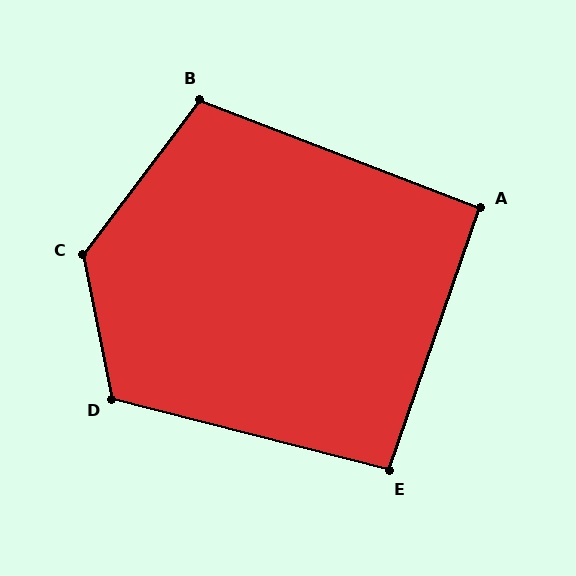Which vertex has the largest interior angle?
C, at approximately 131 degrees.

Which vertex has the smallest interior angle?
A, at approximately 92 degrees.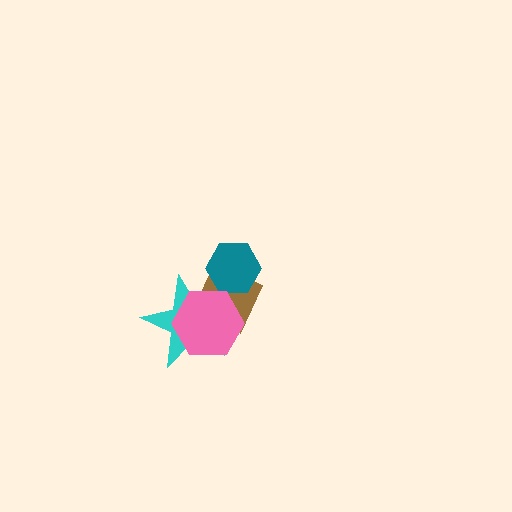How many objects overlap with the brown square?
3 objects overlap with the brown square.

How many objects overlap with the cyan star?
2 objects overlap with the cyan star.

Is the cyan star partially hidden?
Yes, it is partially covered by another shape.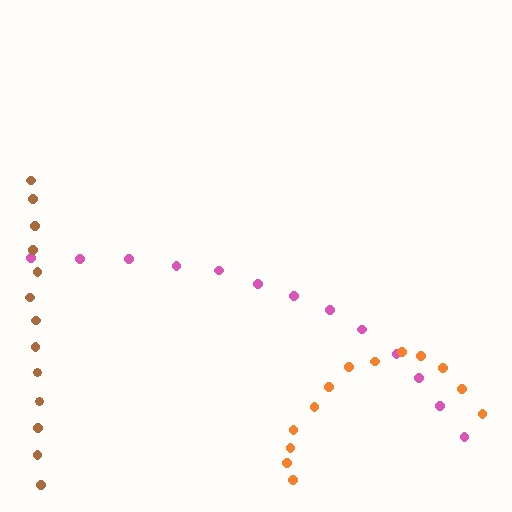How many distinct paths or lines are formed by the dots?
There are 3 distinct paths.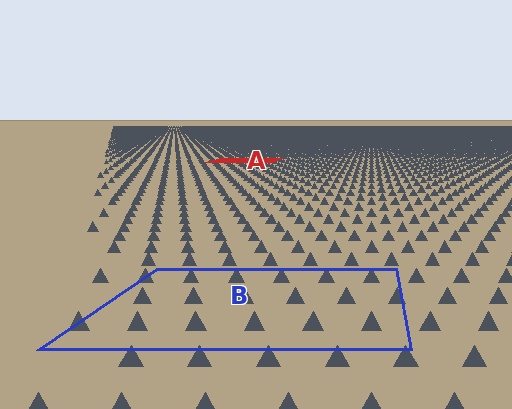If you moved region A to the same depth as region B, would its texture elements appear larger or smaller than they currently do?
They would appear larger. At a closer depth, the same texture elements are projected at a bigger on-screen size.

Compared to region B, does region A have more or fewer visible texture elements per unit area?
Region A has more texture elements per unit area — they are packed more densely because it is farther away.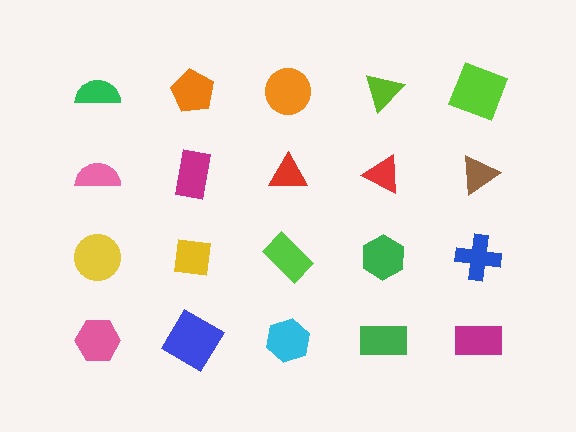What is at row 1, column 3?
An orange circle.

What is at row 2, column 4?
A red triangle.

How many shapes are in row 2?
5 shapes.